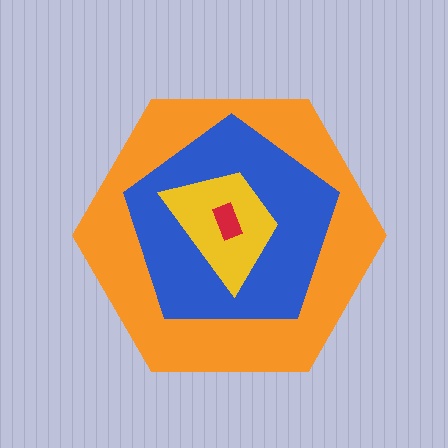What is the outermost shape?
The orange hexagon.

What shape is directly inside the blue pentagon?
The yellow trapezoid.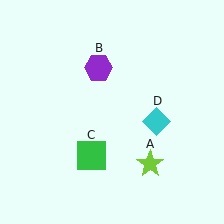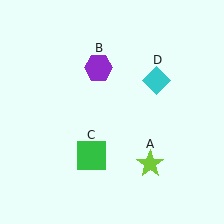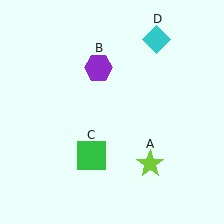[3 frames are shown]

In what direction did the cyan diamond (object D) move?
The cyan diamond (object D) moved up.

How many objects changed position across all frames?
1 object changed position: cyan diamond (object D).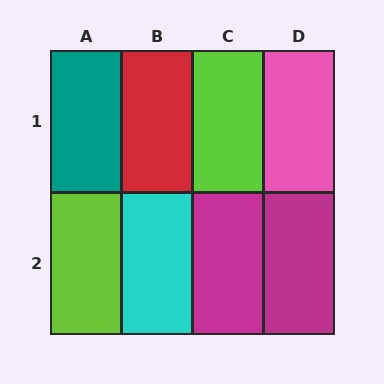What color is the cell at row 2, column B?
Cyan.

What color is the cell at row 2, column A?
Lime.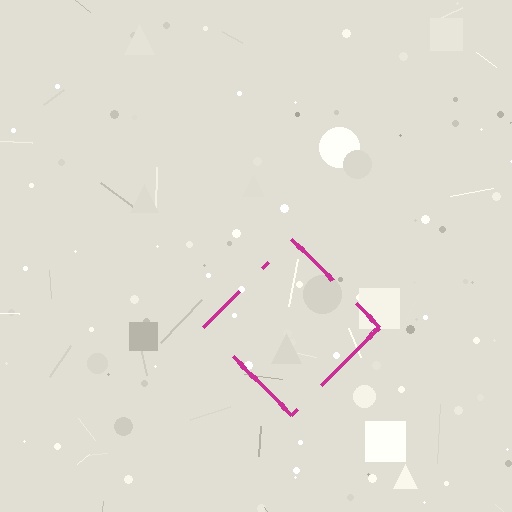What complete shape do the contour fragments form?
The contour fragments form a diamond.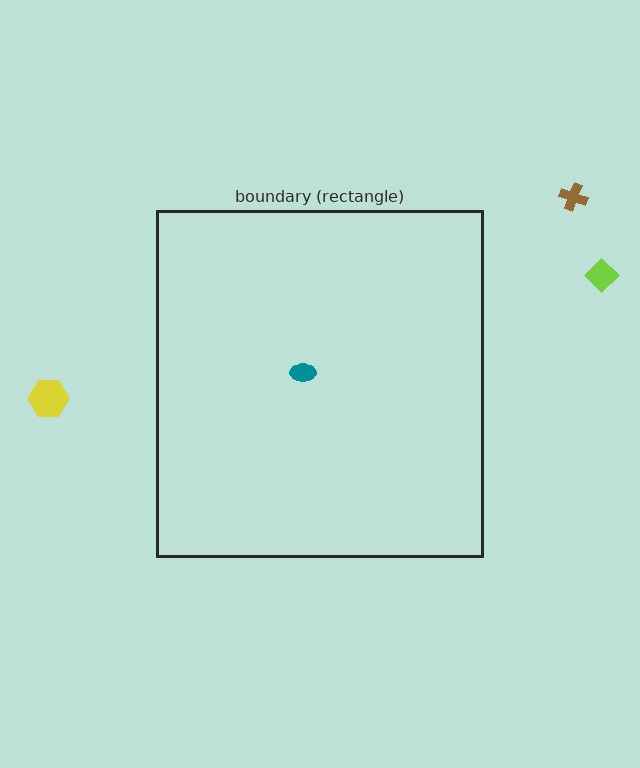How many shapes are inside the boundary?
1 inside, 3 outside.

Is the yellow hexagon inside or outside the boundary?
Outside.